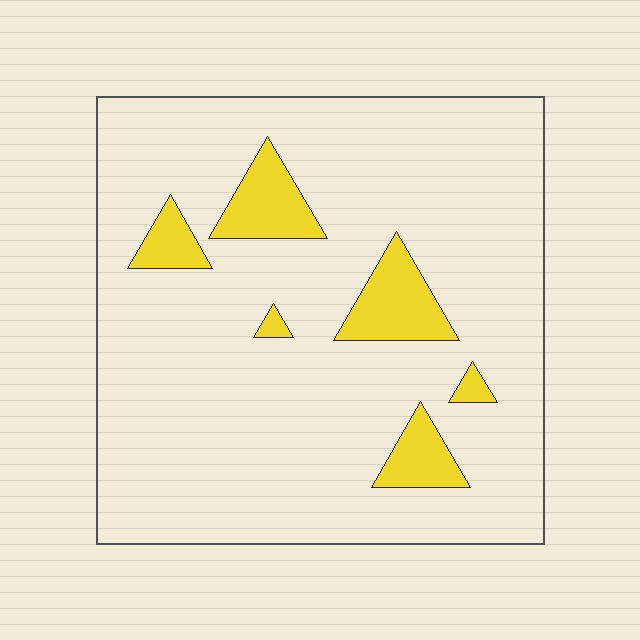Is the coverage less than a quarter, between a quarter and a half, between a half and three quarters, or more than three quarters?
Less than a quarter.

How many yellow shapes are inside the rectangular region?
6.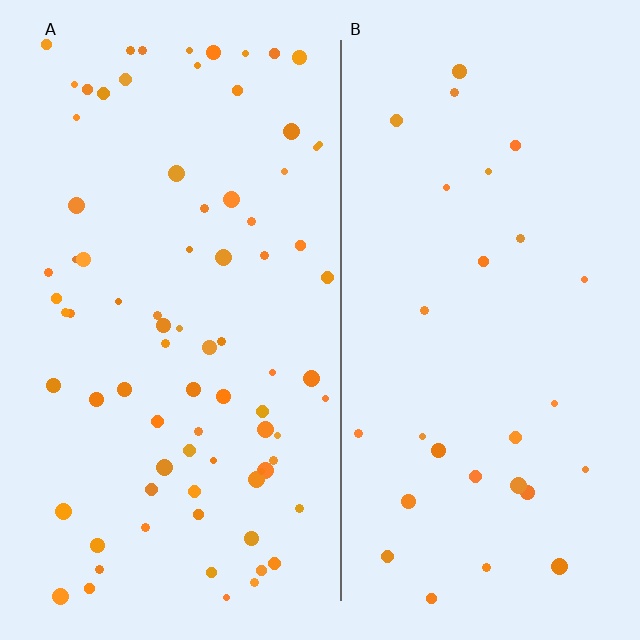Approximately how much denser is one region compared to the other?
Approximately 2.8× — region A over region B.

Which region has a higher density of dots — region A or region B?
A (the left).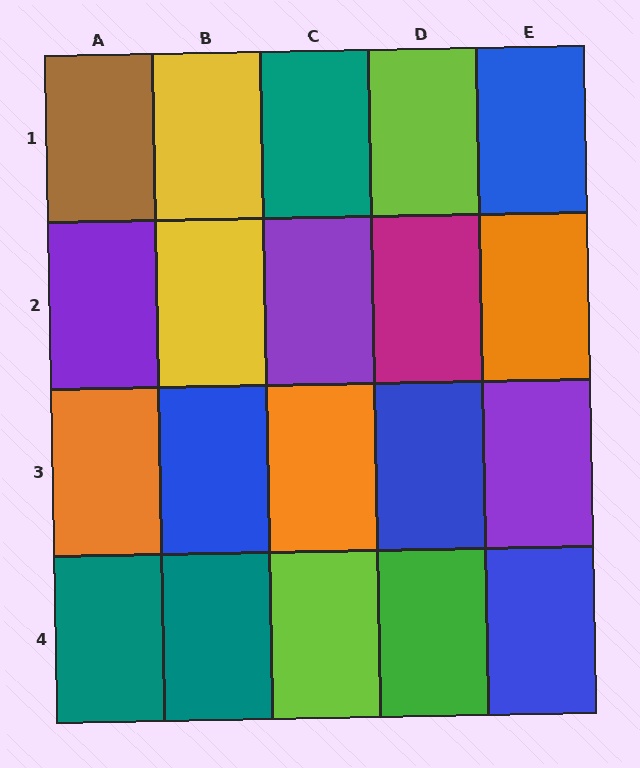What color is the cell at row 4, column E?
Blue.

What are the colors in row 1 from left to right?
Brown, yellow, teal, lime, blue.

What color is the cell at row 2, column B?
Yellow.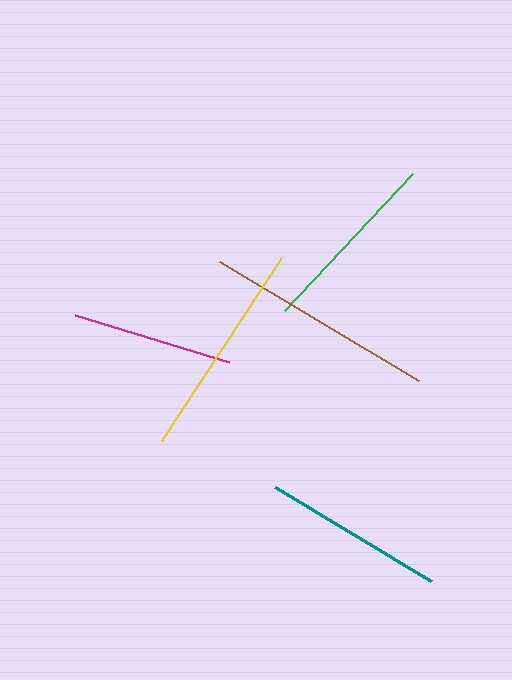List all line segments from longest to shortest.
From longest to shortest: brown, yellow, green, teal, magenta.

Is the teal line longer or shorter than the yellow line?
The yellow line is longer than the teal line.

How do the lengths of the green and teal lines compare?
The green and teal lines are approximately the same length.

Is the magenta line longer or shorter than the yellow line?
The yellow line is longer than the magenta line.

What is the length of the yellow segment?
The yellow segment is approximately 220 pixels long.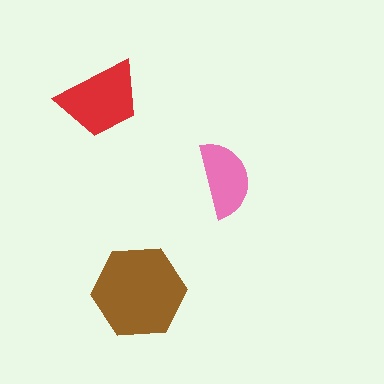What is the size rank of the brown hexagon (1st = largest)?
1st.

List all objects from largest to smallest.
The brown hexagon, the red trapezoid, the pink semicircle.